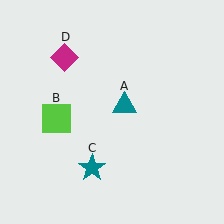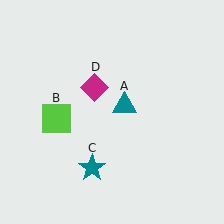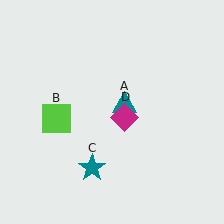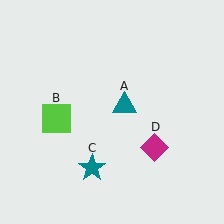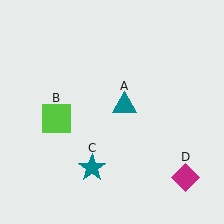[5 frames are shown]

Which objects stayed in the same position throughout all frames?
Teal triangle (object A) and lime square (object B) and teal star (object C) remained stationary.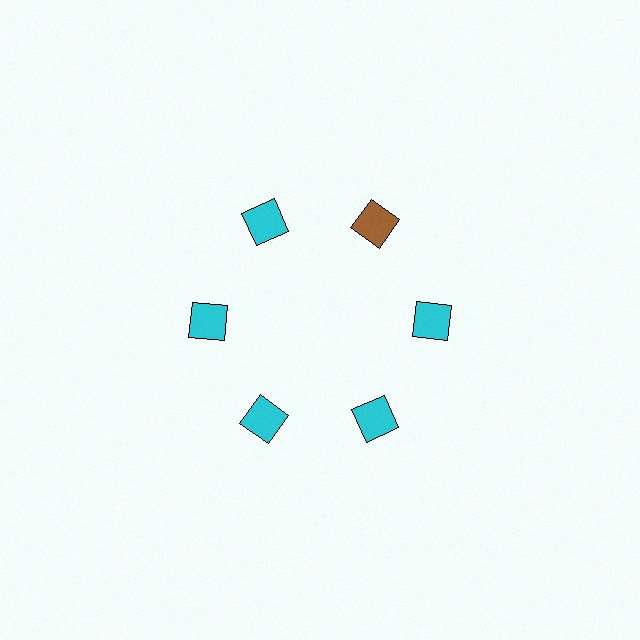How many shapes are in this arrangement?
There are 6 shapes arranged in a ring pattern.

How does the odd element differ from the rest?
It has a different color: brown instead of cyan.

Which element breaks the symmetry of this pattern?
The brown diamond at roughly the 1 o'clock position breaks the symmetry. All other shapes are cyan diamonds.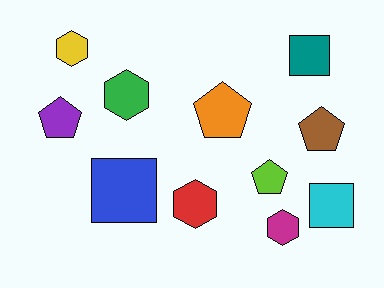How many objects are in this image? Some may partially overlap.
There are 11 objects.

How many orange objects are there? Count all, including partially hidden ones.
There is 1 orange object.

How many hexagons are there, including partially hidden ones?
There are 4 hexagons.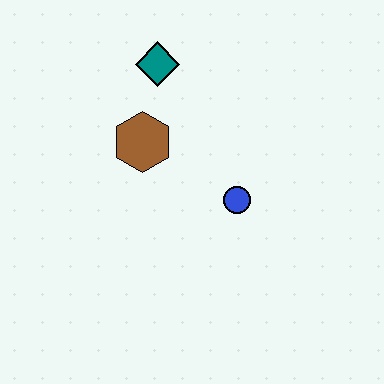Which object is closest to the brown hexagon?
The teal diamond is closest to the brown hexagon.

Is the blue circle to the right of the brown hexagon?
Yes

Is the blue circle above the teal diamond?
No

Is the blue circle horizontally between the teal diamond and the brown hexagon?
No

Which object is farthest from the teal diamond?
The blue circle is farthest from the teal diamond.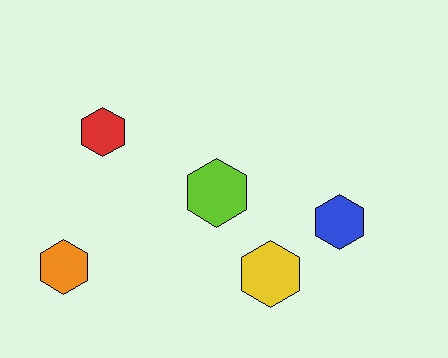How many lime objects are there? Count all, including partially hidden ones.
There is 1 lime object.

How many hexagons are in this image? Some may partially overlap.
There are 5 hexagons.